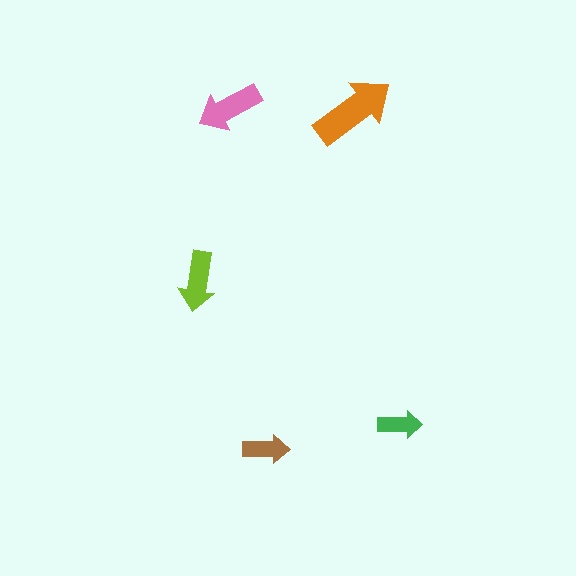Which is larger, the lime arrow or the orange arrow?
The orange one.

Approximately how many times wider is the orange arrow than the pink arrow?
About 1.5 times wider.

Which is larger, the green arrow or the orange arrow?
The orange one.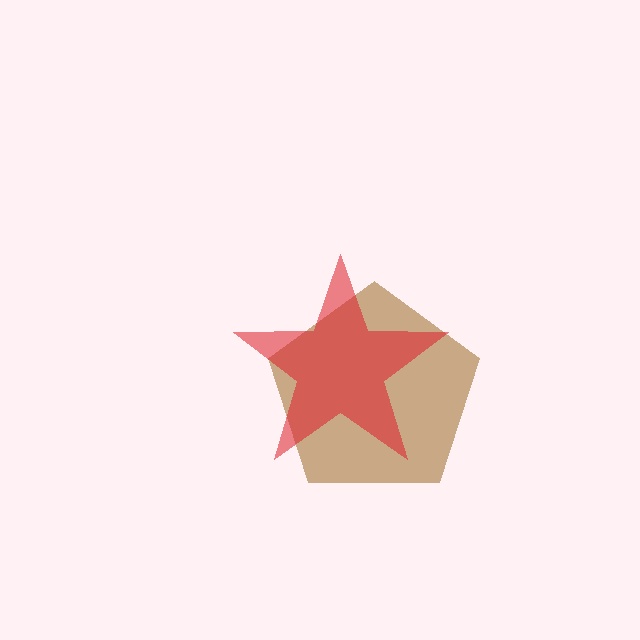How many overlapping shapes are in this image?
There are 2 overlapping shapes in the image.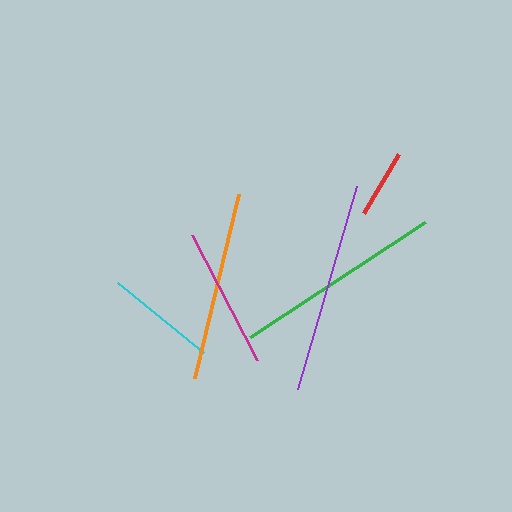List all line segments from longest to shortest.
From longest to shortest: purple, green, orange, magenta, cyan, red.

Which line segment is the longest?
The purple line is the longest at approximately 211 pixels.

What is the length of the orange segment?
The orange segment is approximately 189 pixels long.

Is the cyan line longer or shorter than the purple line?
The purple line is longer than the cyan line.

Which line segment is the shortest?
The red line is the shortest at approximately 69 pixels.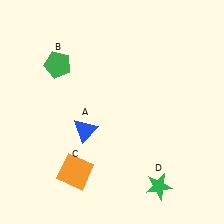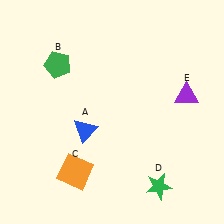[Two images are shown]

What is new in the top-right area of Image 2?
A purple triangle (E) was added in the top-right area of Image 2.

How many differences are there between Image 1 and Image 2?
There is 1 difference between the two images.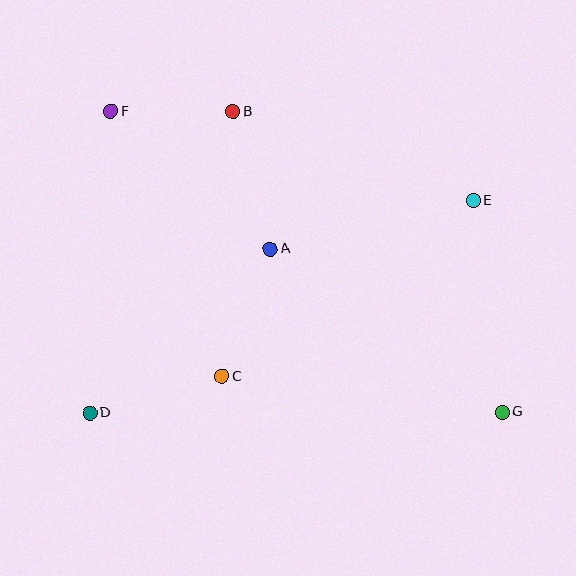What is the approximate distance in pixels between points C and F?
The distance between C and F is approximately 287 pixels.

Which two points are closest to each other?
Points B and F are closest to each other.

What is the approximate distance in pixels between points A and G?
The distance between A and G is approximately 284 pixels.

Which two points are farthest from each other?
Points F and G are farthest from each other.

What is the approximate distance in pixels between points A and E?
The distance between A and E is approximately 209 pixels.